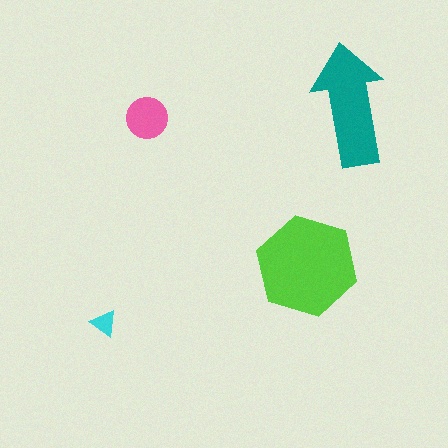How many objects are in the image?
There are 4 objects in the image.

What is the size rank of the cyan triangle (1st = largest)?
4th.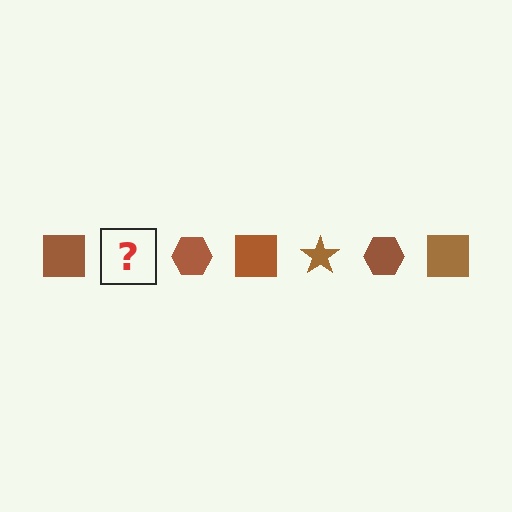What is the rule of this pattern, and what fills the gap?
The rule is that the pattern cycles through square, star, hexagon shapes in brown. The gap should be filled with a brown star.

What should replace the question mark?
The question mark should be replaced with a brown star.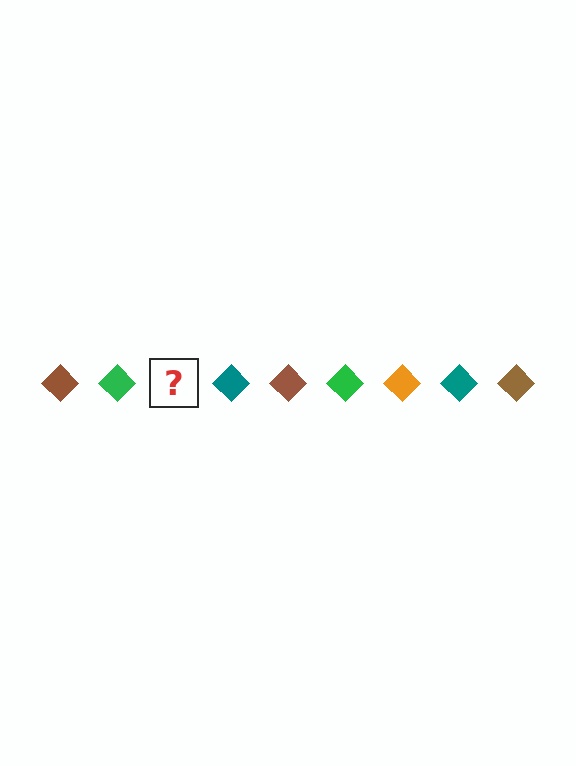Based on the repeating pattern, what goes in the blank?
The blank should be an orange diamond.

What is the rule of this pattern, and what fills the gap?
The rule is that the pattern cycles through brown, green, orange, teal diamonds. The gap should be filled with an orange diamond.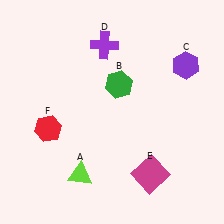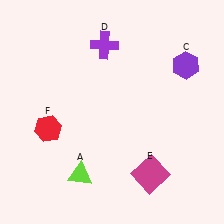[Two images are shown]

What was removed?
The green hexagon (B) was removed in Image 2.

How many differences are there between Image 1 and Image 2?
There is 1 difference between the two images.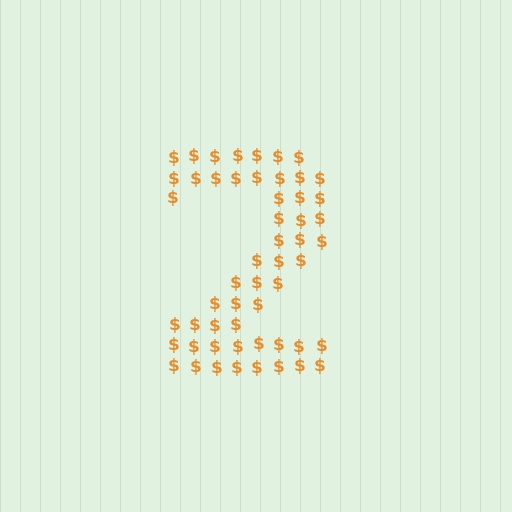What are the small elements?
The small elements are dollar signs.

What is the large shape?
The large shape is the digit 2.